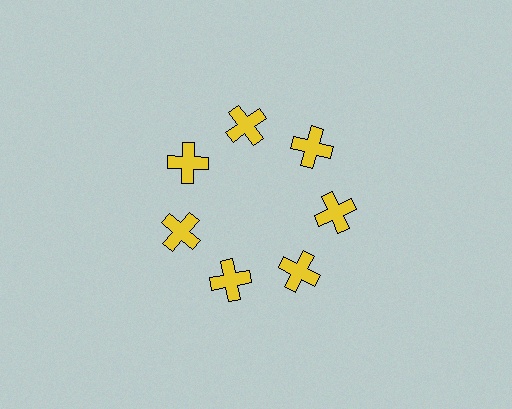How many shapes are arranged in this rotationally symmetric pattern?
There are 7 shapes, arranged in 7 groups of 1.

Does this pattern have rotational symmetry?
Yes, this pattern has 7-fold rotational symmetry. It looks the same after rotating 51 degrees around the center.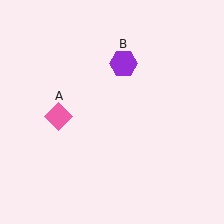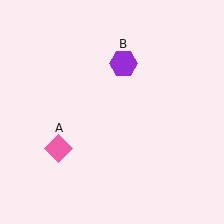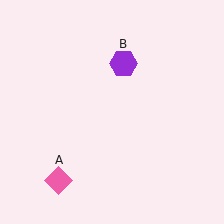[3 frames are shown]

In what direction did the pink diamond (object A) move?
The pink diamond (object A) moved down.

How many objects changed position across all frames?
1 object changed position: pink diamond (object A).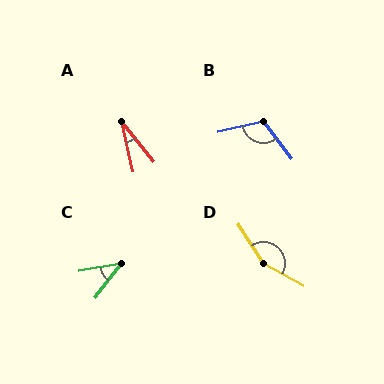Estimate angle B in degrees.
Approximately 114 degrees.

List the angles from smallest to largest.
A (25°), C (43°), B (114°), D (151°).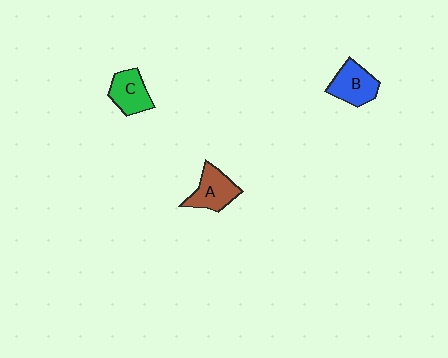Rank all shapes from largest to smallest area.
From largest to smallest: B (blue), A (brown), C (green).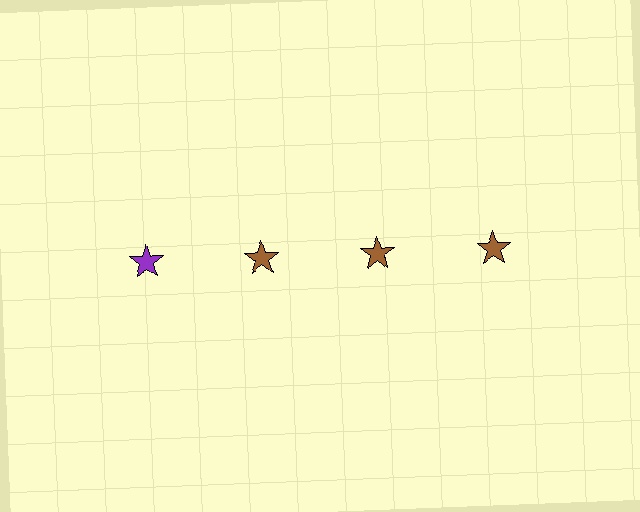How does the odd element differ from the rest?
It has a different color: purple instead of brown.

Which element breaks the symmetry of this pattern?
The purple star in the top row, leftmost column breaks the symmetry. All other shapes are brown stars.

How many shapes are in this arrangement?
There are 4 shapes arranged in a grid pattern.